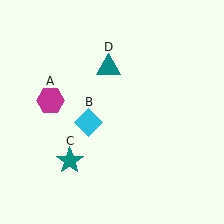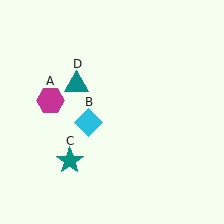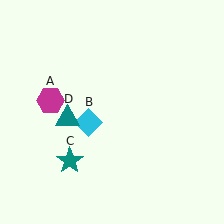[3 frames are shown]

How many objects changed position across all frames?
1 object changed position: teal triangle (object D).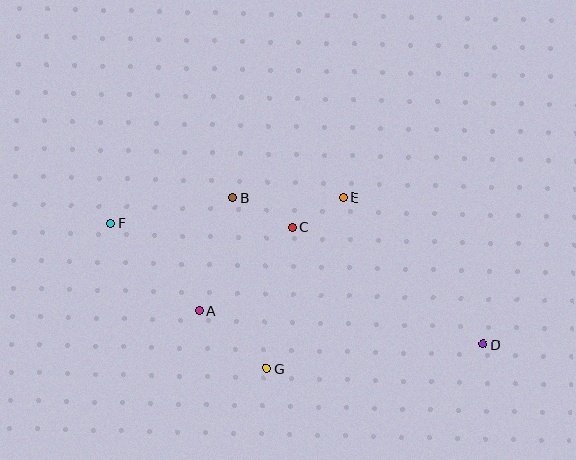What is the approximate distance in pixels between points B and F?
The distance between B and F is approximately 124 pixels.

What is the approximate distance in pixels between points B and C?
The distance between B and C is approximately 66 pixels.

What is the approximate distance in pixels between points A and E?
The distance between A and E is approximately 183 pixels.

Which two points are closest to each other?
Points C and E are closest to each other.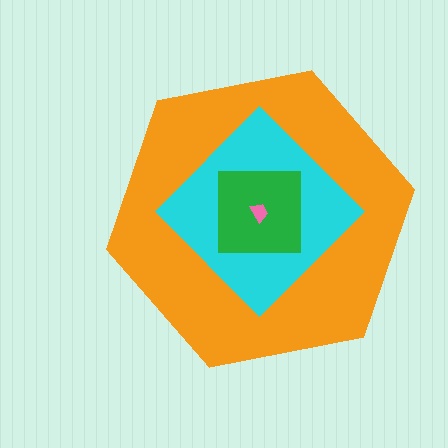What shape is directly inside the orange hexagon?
The cyan diamond.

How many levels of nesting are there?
4.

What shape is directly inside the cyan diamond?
The green square.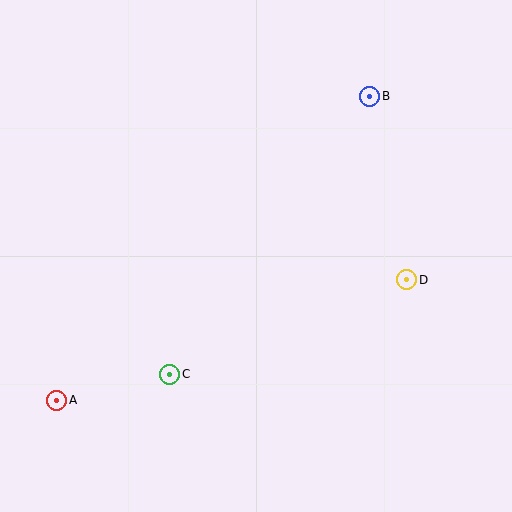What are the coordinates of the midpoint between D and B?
The midpoint between D and B is at (388, 188).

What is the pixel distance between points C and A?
The distance between C and A is 116 pixels.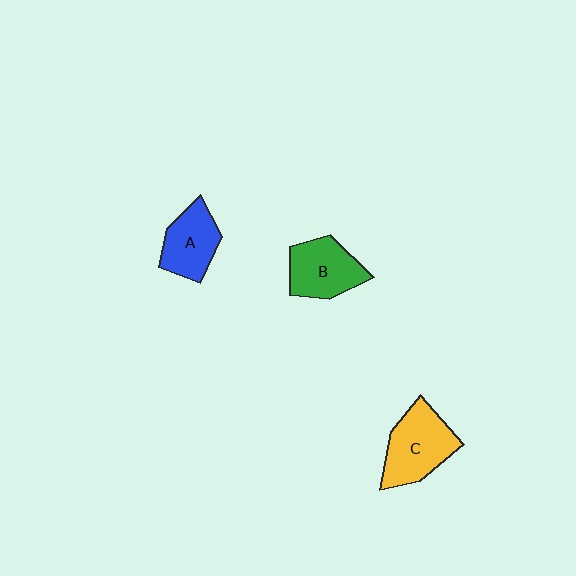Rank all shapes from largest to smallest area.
From largest to smallest: C (yellow), B (green), A (blue).